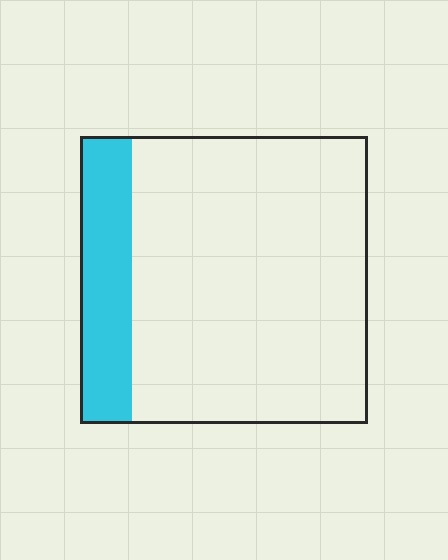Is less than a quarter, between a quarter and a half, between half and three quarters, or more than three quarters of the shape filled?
Less than a quarter.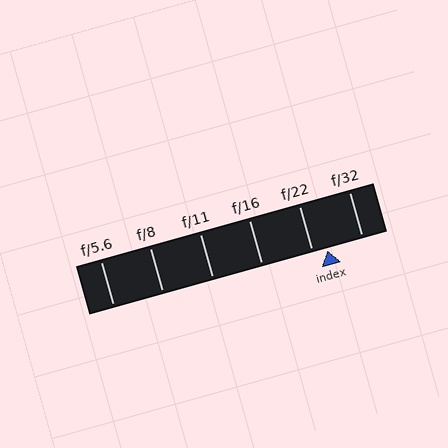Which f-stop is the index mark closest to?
The index mark is closest to f/22.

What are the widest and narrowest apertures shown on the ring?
The widest aperture shown is f/5.6 and the narrowest is f/32.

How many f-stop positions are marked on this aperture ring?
There are 6 f-stop positions marked.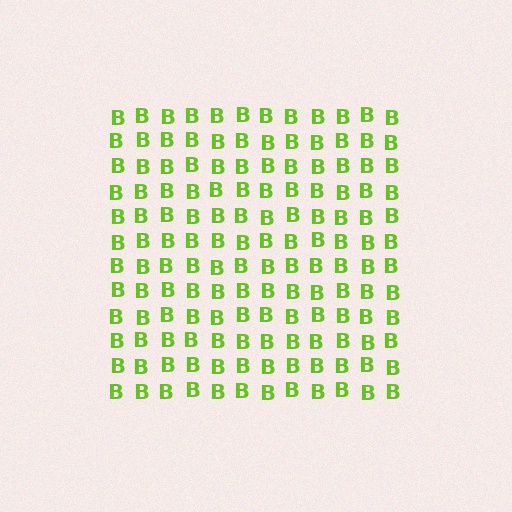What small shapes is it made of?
It is made of small letter B's.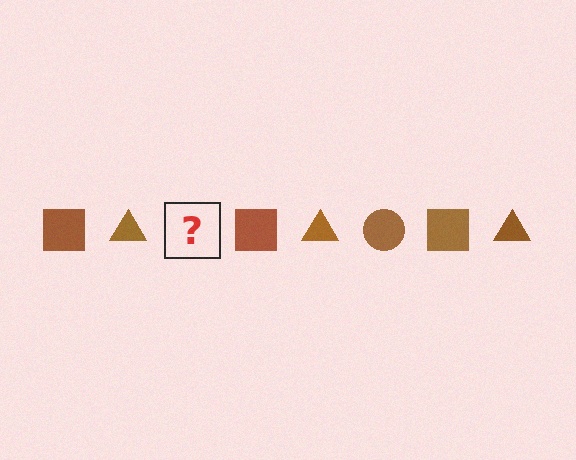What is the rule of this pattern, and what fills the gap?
The rule is that the pattern cycles through square, triangle, circle shapes in brown. The gap should be filled with a brown circle.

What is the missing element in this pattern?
The missing element is a brown circle.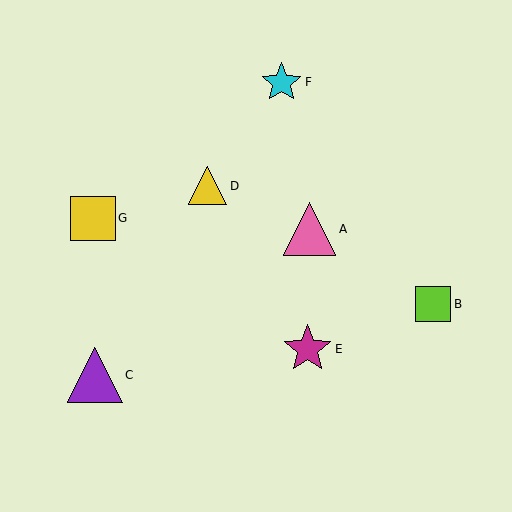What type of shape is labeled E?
Shape E is a magenta star.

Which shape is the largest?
The purple triangle (labeled C) is the largest.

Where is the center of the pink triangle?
The center of the pink triangle is at (310, 229).